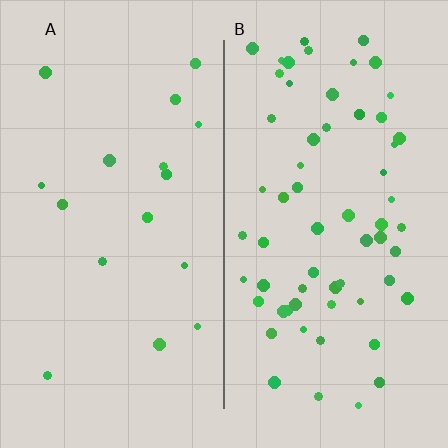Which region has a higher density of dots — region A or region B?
B (the right).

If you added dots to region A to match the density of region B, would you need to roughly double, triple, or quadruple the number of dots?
Approximately quadruple.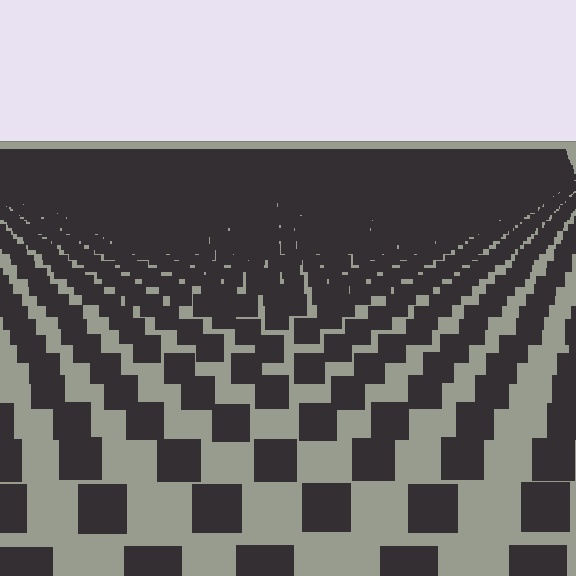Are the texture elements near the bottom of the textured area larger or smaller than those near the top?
Larger. Near the bottom, elements are closer to the viewer and appear at a bigger on-screen size.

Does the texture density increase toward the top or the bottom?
Density increases toward the top.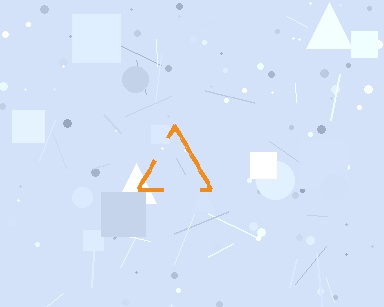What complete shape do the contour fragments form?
The contour fragments form a triangle.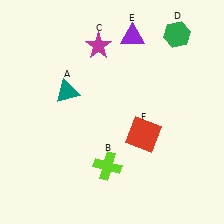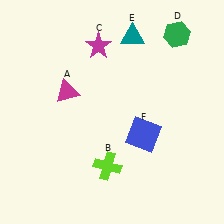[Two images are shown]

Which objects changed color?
A changed from teal to magenta. E changed from purple to teal. F changed from red to blue.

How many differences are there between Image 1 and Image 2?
There are 3 differences between the two images.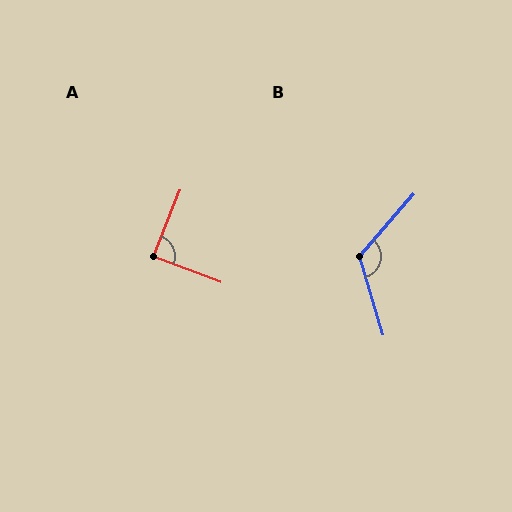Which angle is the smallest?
A, at approximately 89 degrees.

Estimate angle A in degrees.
Approximately 89 degrees.